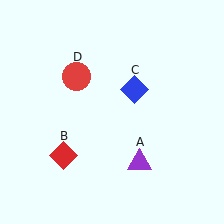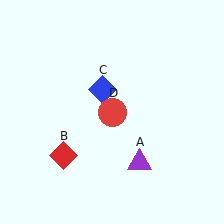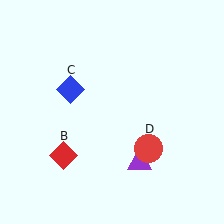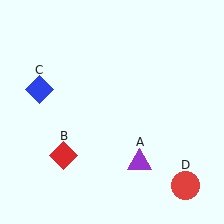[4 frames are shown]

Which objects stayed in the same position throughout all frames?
Purple triangle (object A) and red diamond (object B) remained stationary.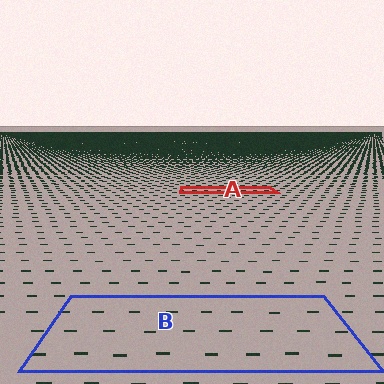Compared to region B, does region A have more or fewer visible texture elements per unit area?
Region A has more texture elements per unit area — they are packed more densely because it is farther away.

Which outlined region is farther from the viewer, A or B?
Region A is farther from the viewer — the texture elements inside it appear smaller and more densely packed.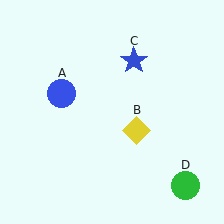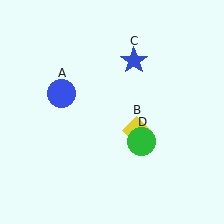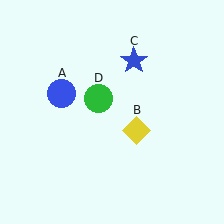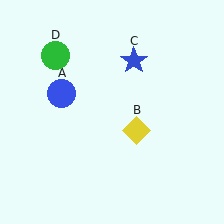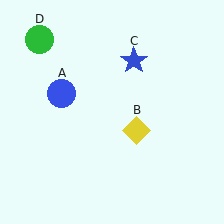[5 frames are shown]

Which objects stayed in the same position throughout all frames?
Blue circle (object A) and yellow diamond (object B) and blue star (object C) remained stationary.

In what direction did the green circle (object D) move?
The green circle (object D) moved up and to the left.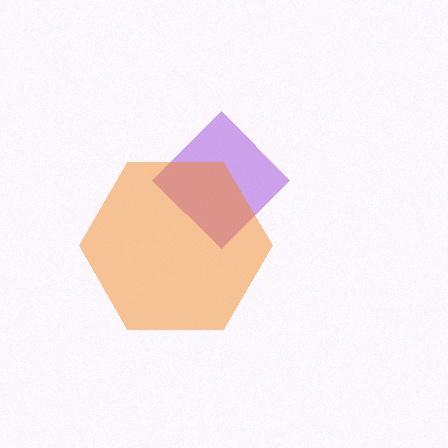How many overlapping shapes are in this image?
There are 2 overlapping shapes in the image.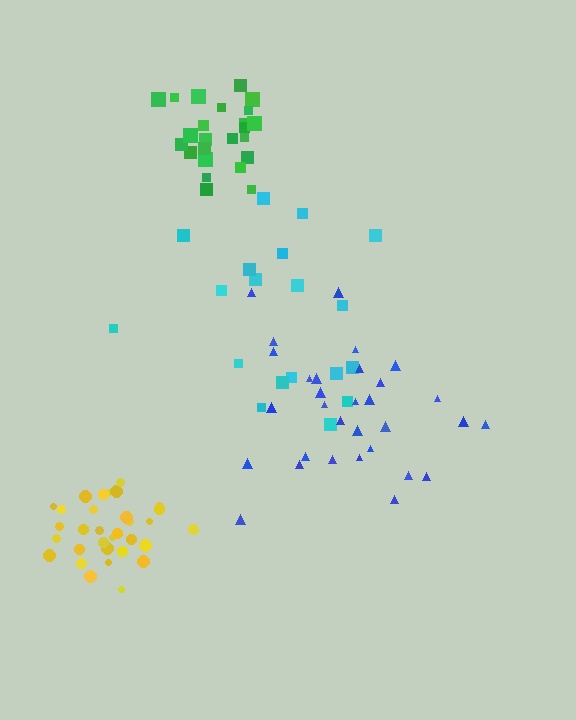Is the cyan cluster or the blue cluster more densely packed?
Blue.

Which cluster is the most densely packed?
Yellow.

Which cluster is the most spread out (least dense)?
Cyan.